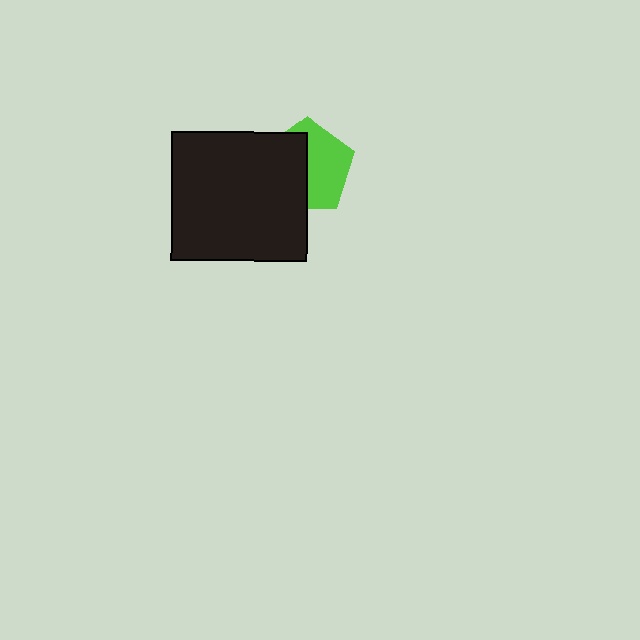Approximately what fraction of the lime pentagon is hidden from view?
Roughly 50% of the lime pentagon is hidden behind the black rectangle.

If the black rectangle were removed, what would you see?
You would see the complete lime pentagon.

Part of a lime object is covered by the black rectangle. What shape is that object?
It is a pentagon.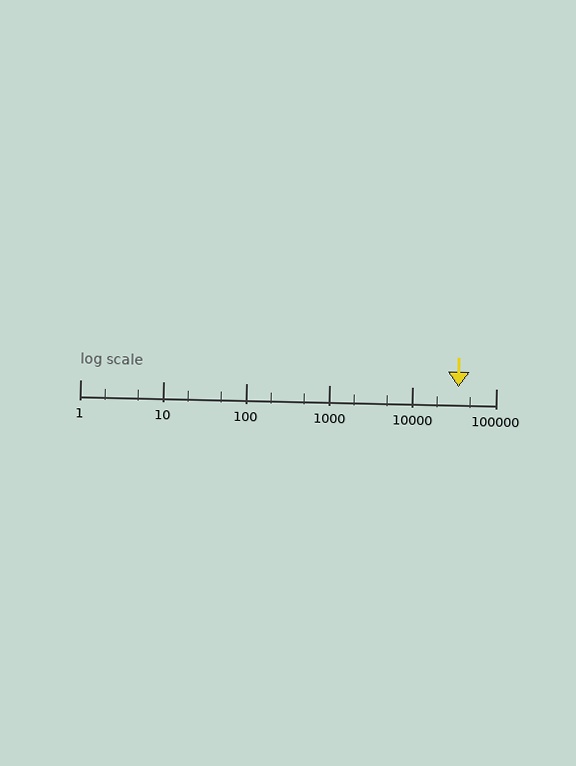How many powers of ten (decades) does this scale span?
The scale spans 5 decades, from 1 to 100000.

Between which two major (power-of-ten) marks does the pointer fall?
The pointer is between 10000 and 100000.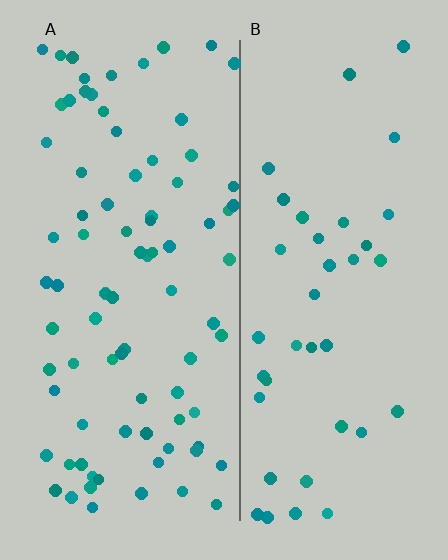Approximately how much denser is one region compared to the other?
Approximately 2.1× — region A over region B.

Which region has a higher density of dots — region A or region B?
A (the left).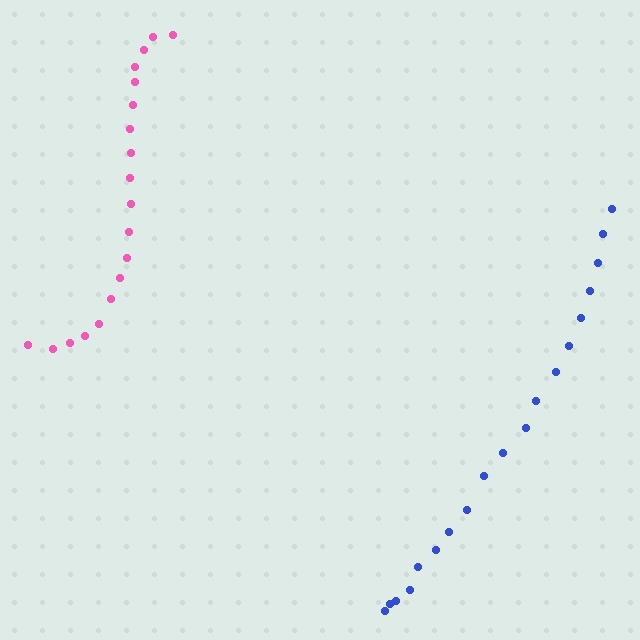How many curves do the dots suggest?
There are 2 distinct paths.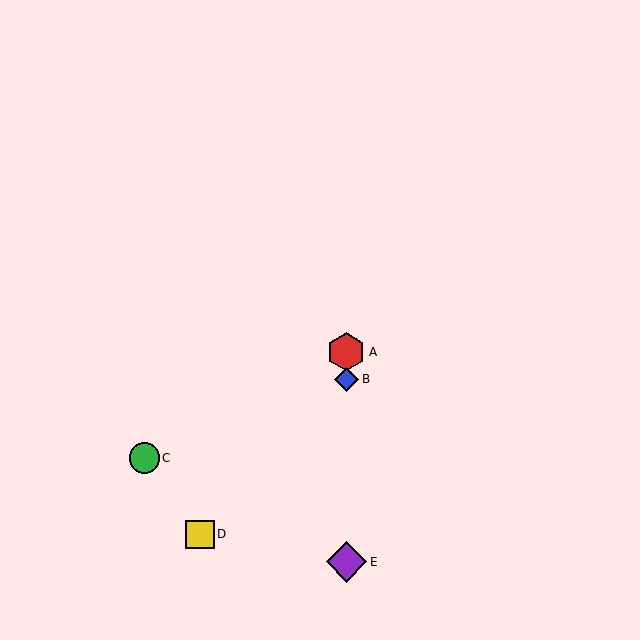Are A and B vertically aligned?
Yes, both are at x≈346.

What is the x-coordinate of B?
Object B is at x≈346.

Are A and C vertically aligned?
No, A is at x≈346 and C is at x≈144.